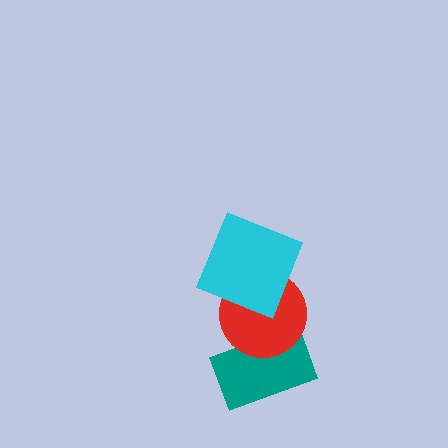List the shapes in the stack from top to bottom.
From top to bottom: the cyan square, the red circle, the teal rectangle.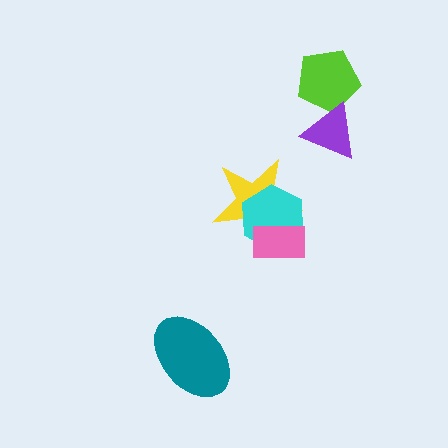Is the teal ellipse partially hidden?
No, no other shape covers it.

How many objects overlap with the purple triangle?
1 object overlaps with the purple triangle.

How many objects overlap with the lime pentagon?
1 object overlaps with the lime pentagon.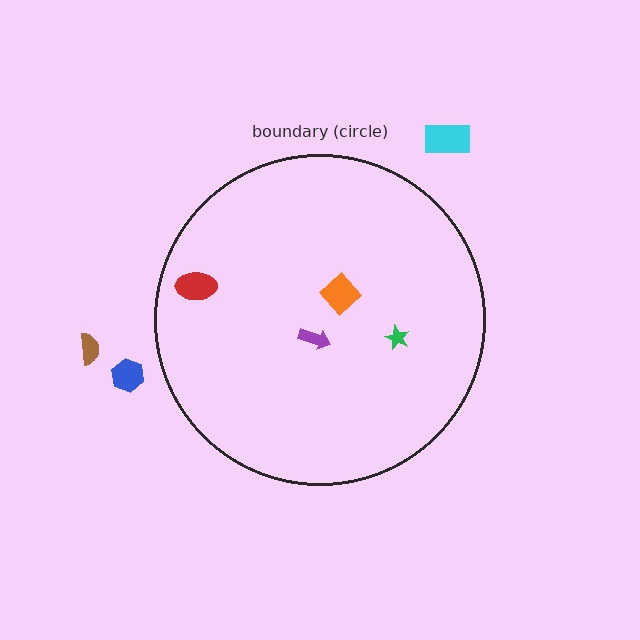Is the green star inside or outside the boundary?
Inside.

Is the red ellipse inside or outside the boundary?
Inside.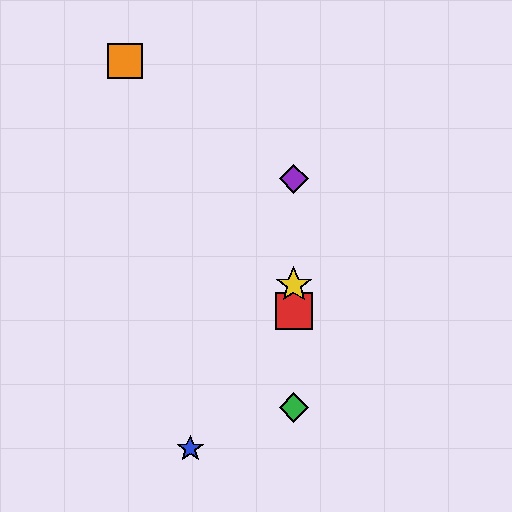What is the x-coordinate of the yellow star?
The yellow star is at x≈294.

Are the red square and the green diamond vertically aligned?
Yes, both are at x≈294.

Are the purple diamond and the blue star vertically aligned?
No, the purple diamond is at x≈294 and the blue star is at x≈190.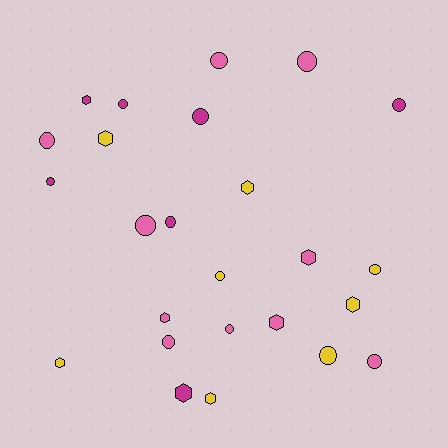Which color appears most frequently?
Pink, with 10 objects.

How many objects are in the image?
There are 25 objects.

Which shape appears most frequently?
Circle, with 15 objects.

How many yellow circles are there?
There are 3 yellow circles.